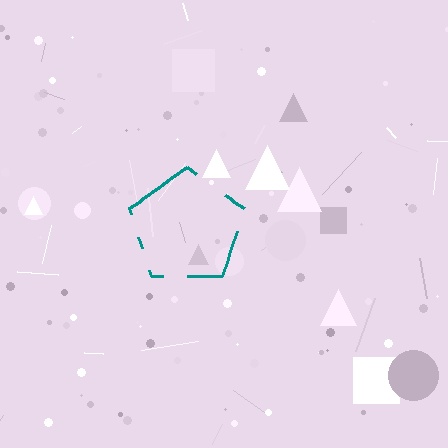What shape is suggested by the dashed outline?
The dashed outline suggests a pentagon.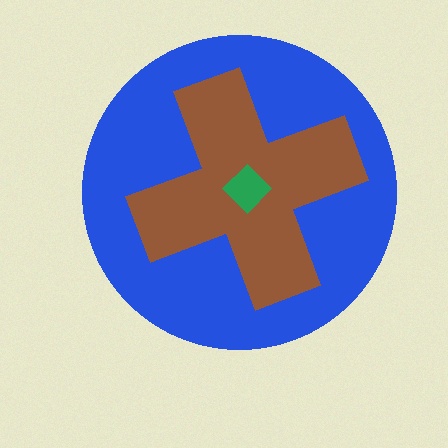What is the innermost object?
The green diamond.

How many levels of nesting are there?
3.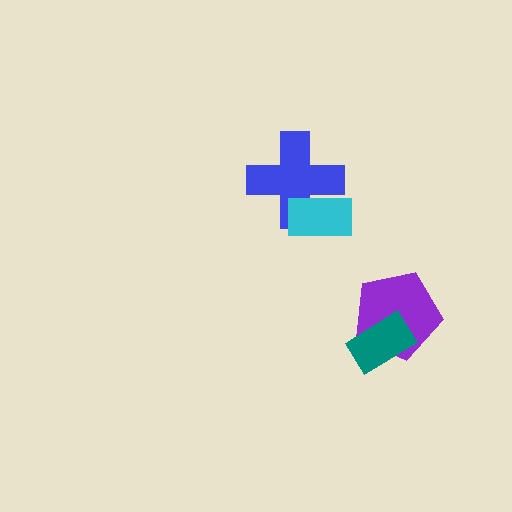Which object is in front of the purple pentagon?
The teal rectangle is in front of the purple pentagon.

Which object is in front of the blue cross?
The cyan rectangle is in front of the blue cross.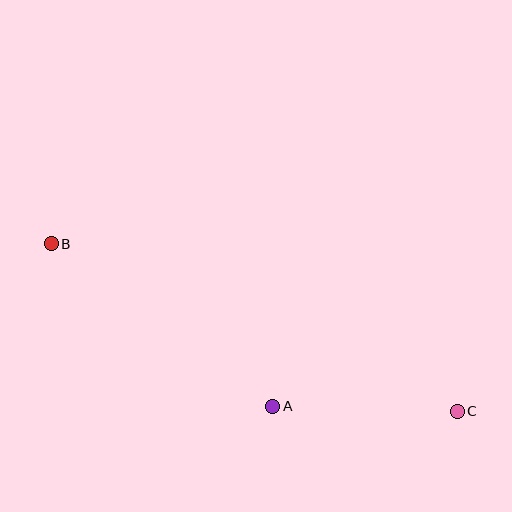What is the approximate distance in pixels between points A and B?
The distance between A and B is approximately 275 pixels.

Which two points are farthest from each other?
Points B and C are farthest from each other.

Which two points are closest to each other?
Points A and C are closest to each other.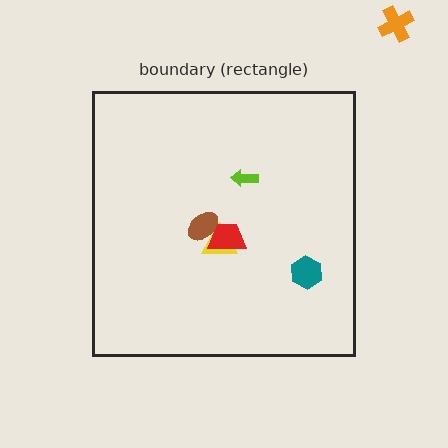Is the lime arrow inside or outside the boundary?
Inside.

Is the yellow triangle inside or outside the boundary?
Inside.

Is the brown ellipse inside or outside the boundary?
Inside.